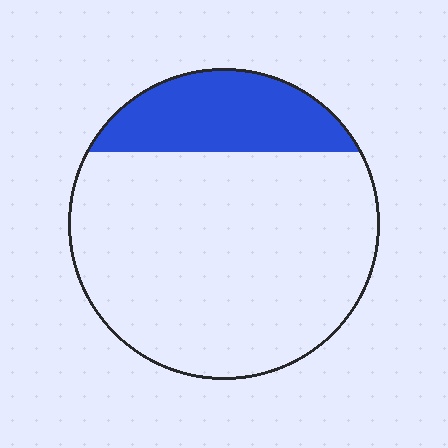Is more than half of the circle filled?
No.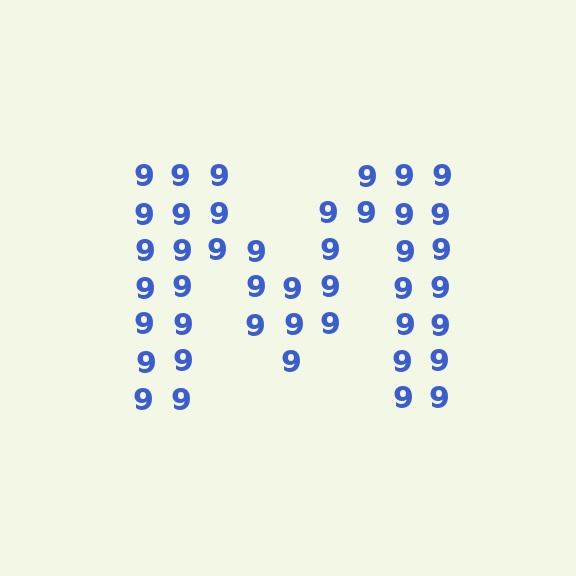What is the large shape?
The large shape is the letter M.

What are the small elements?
The small elements are digit 9's.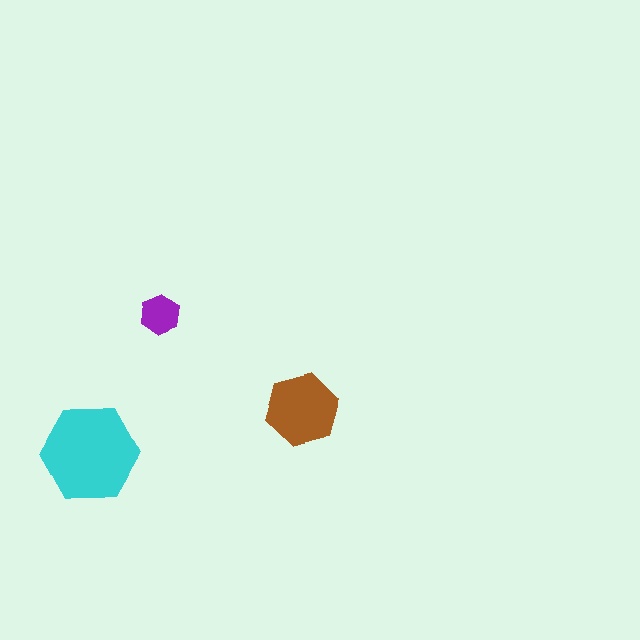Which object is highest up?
The purple hexagon is topmost.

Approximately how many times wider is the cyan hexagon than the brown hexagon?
About 1.5 times wider.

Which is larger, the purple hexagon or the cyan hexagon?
The cyan one.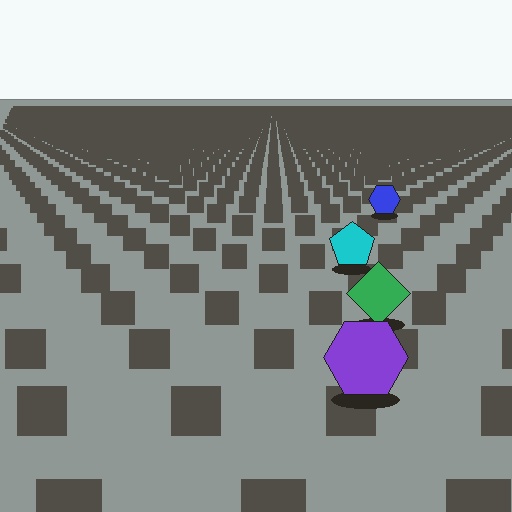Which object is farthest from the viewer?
The blue hexagon is farthest from the viewer. It appears smaller and the ground texture around it is denser.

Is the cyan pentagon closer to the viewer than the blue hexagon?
Yes. The cyan pentagon is closer — you can tell from the texture gradient: the ground texture is coarser near it.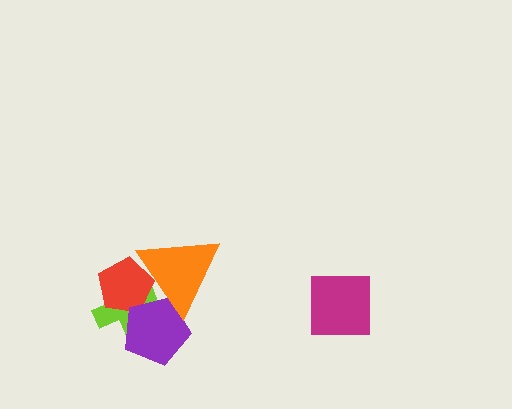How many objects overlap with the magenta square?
0 objects overlap with the magenta square.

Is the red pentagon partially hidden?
Yes, it is partially covered by another shape.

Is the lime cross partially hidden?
Yes, it is partially covered by another shape.